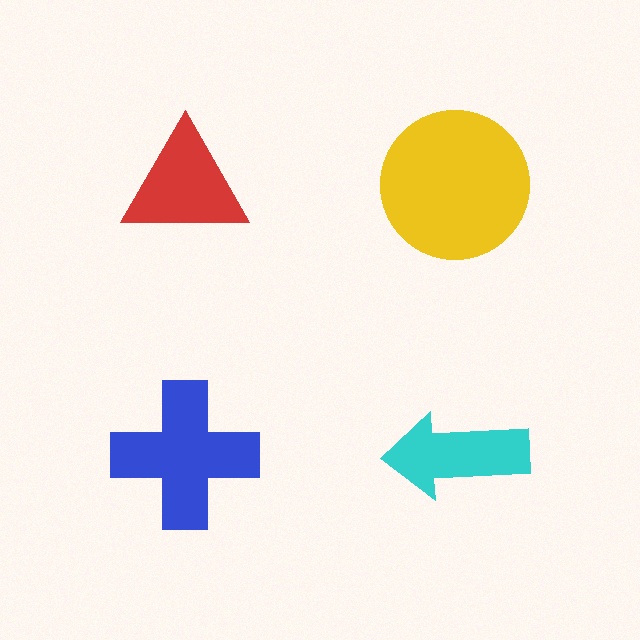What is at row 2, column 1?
A blue cross.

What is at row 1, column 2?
A yellow circle.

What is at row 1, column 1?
A red triangle.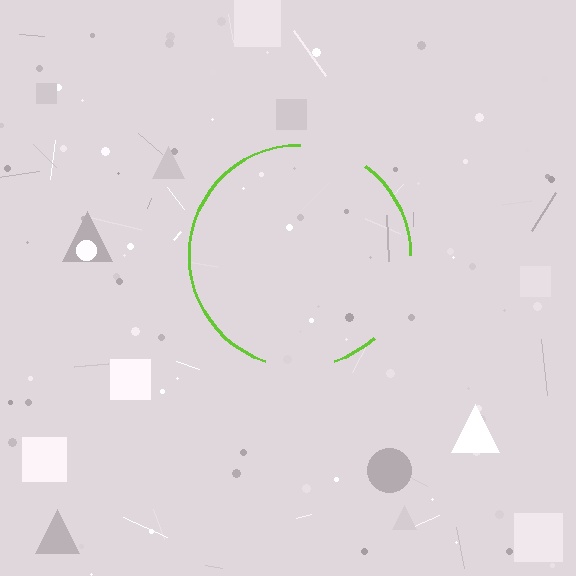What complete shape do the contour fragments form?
The contour fragments form a circle.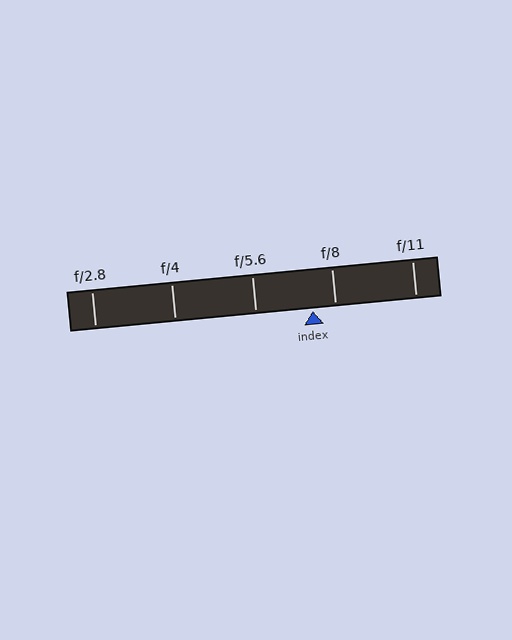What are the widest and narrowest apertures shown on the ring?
The widest aperture shown is f/2.8 and the narrowest is f/11.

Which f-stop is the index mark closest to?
The index mark is closest to f/8.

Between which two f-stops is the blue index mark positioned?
The index mark is between f/5.6 and f/8.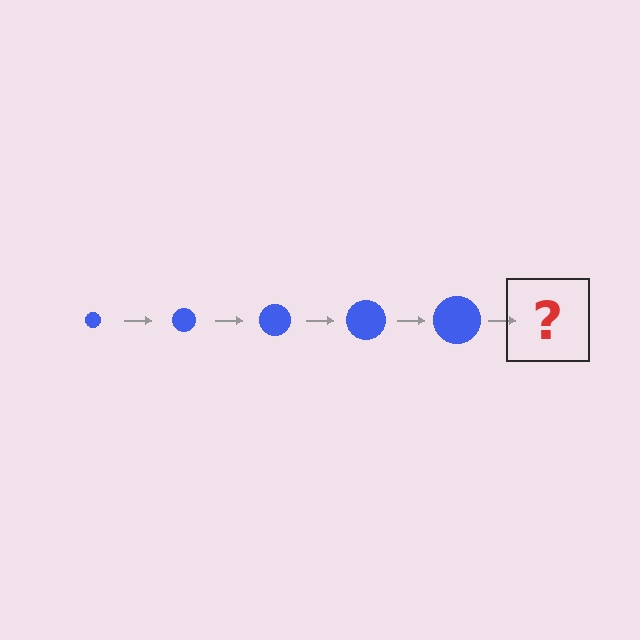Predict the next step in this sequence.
The next step is a blue circle, larger than the previous one.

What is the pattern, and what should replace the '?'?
The pattern is that the circle gets progressively larger each step. The '?' should be a blue circle, larger than the previous one.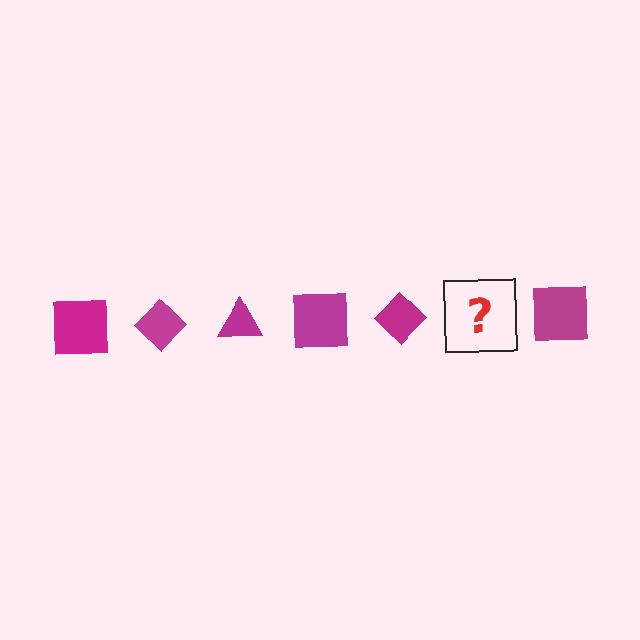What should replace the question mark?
The question mark should be replaced with a magenta triangle.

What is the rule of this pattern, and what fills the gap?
The rule is that the pattern cycles through square, diamond, triangle shapes in magenta. The gap should be filled with a magenta triangle.